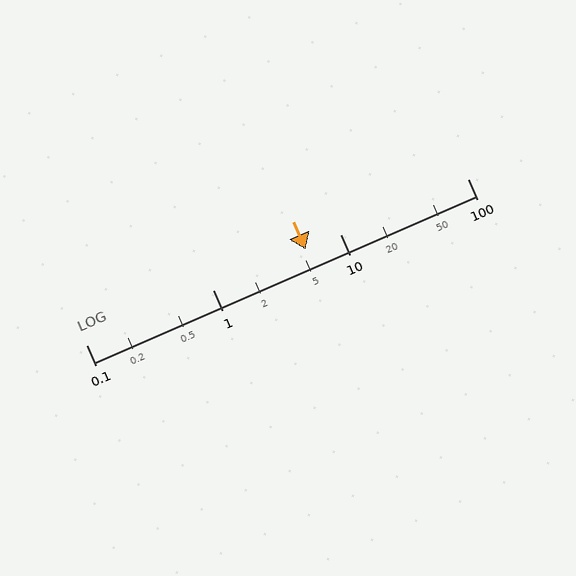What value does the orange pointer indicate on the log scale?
The pointer indicates approximately 5.3.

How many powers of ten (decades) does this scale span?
The scale spans 3 decades, from 0.1 to 100.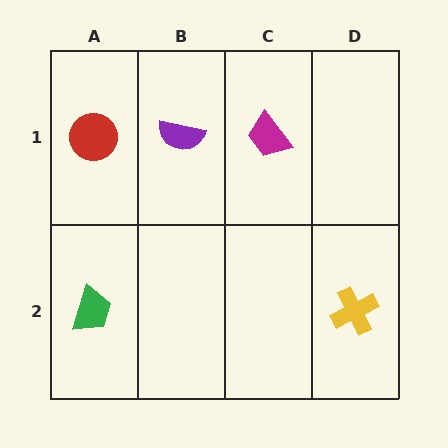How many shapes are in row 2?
2 shapes.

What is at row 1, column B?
A purple semicircle.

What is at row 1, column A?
A red circle.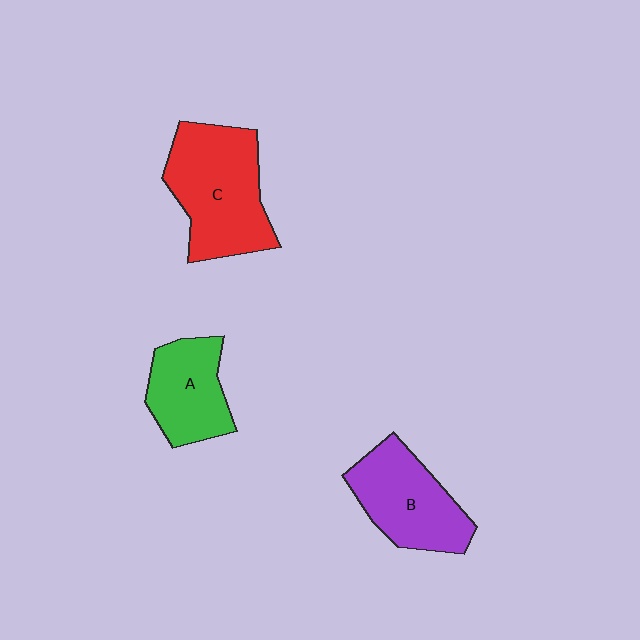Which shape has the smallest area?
Shape A (green).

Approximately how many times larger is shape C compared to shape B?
Approximately 1.3 times.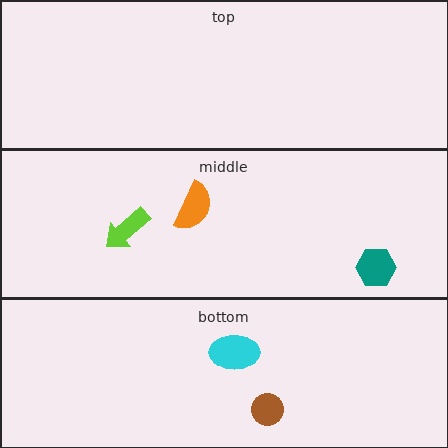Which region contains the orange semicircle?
The middle region.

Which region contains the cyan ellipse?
The bottom region.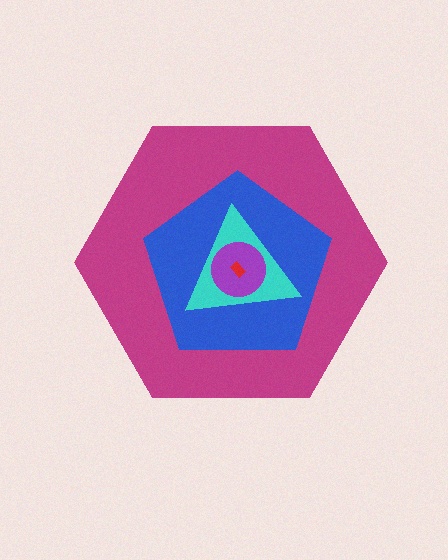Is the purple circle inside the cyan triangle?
Yes.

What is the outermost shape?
The magenta hexagon.